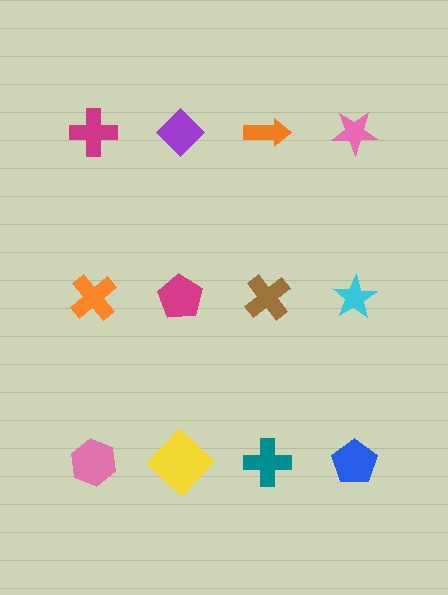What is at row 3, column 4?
A blue pentagon.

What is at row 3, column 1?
A pink hexagon.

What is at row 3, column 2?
A yellow diamond.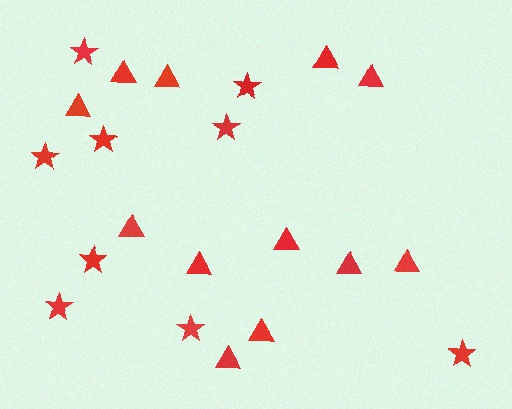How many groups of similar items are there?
There are 2 groups: one group of stars (9) and one group of triangles (12).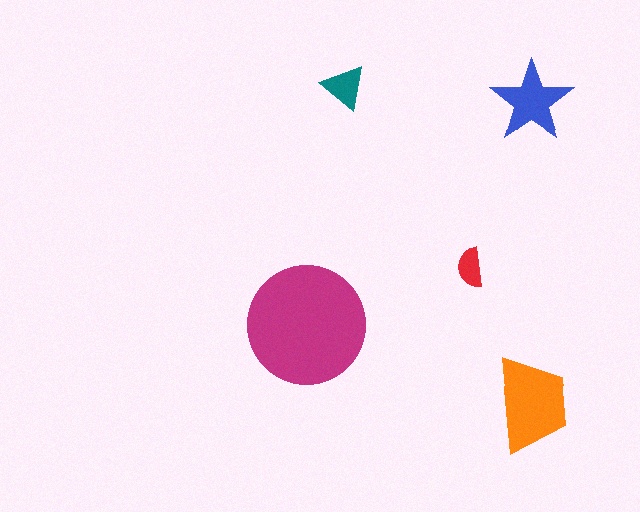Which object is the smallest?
The red semicircle.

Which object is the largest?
The magenta circle.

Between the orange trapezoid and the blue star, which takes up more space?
The orange trapezoid.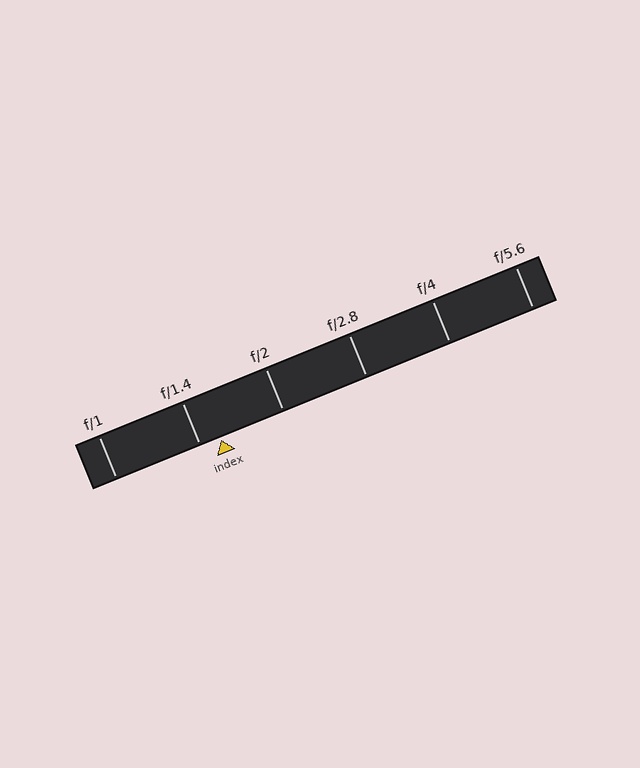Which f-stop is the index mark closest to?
The index mark is closest to f/1.4.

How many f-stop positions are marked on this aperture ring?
There are 6 f-stop positions marked.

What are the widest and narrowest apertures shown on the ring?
The widest aperture shown is f/1 and the narrowest is f/5.6.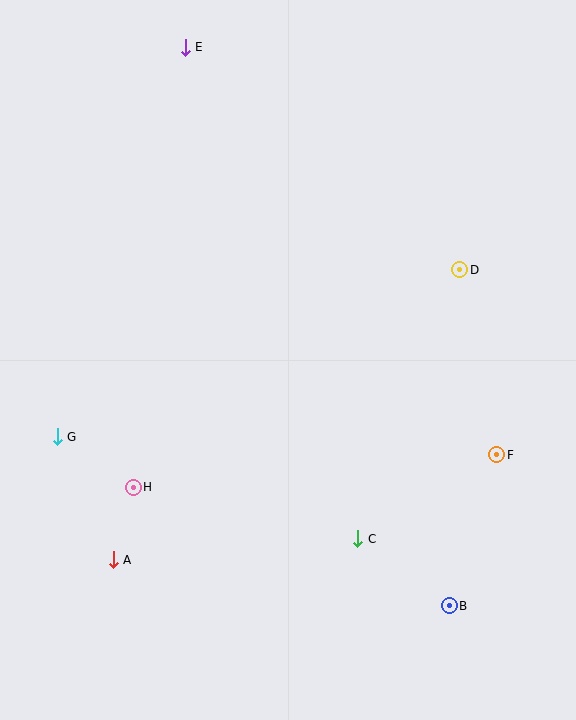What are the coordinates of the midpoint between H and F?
The midpoint between H and F is at (315, 471).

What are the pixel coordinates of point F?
Point F is at (497, 455).